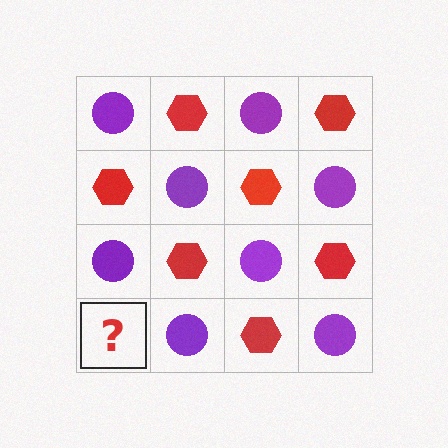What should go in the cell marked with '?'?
The missing cell should contain a red hexagon.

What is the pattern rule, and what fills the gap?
The rule is that it alternates purple circle and red hexagon in a checkerboard pattern. The gap should be filled with a red hexagon.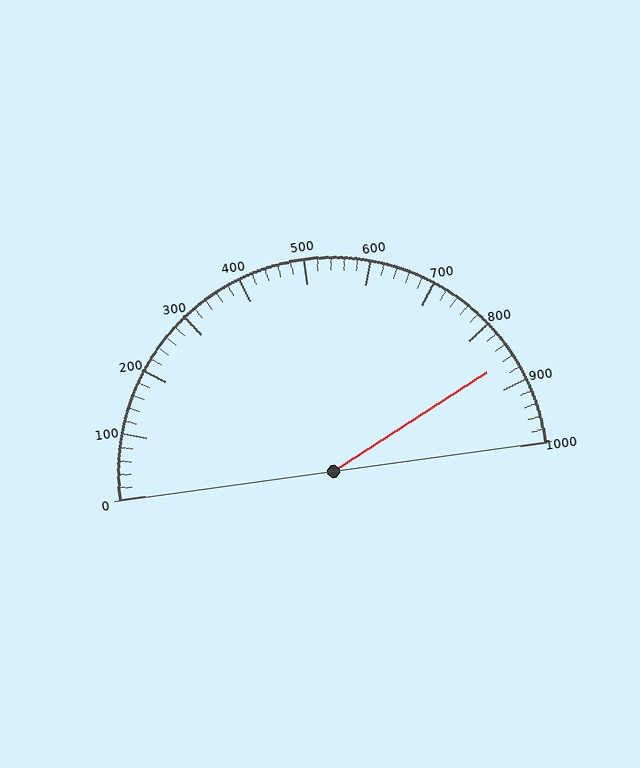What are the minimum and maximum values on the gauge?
The gauge ranges from 0 to 1000.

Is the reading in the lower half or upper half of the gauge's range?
The reading is in the upper half of the range (0 to 1000).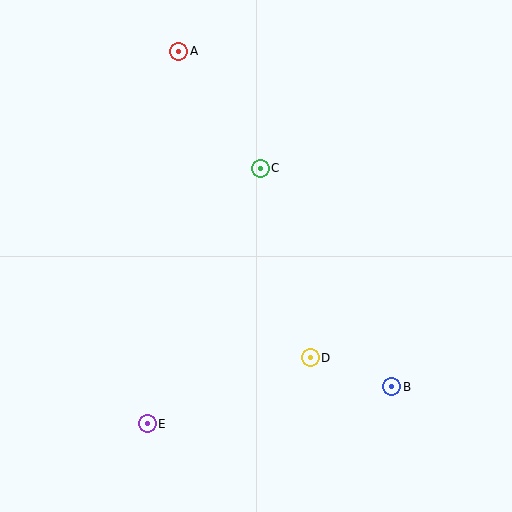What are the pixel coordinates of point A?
Point A is at (179, 51).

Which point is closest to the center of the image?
Point C at (260, 168) is closest to the center.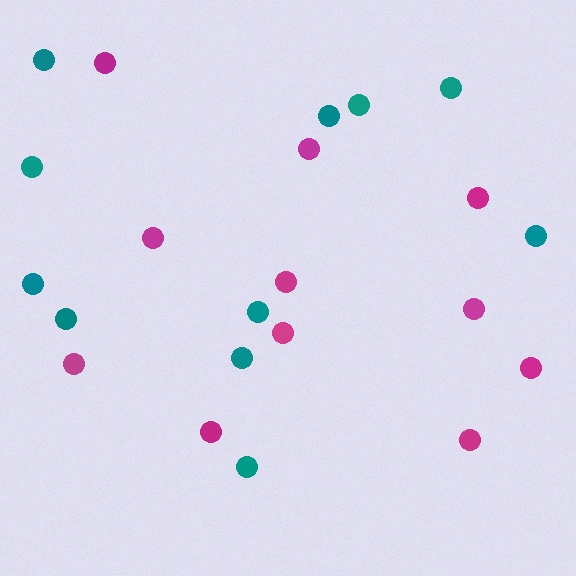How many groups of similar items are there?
There are 2 groups: one group of teal circles (11) and one group of magenta circles (11).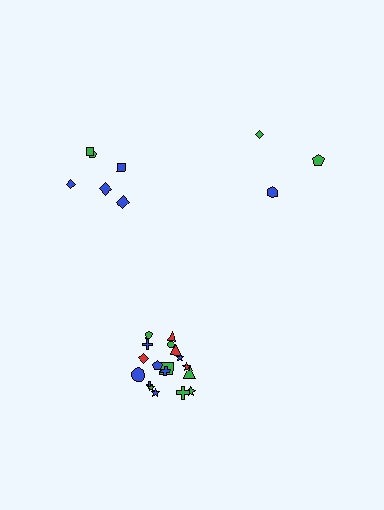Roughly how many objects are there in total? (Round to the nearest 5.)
Roughly 25 objects in total.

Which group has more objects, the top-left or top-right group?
The top-left group.